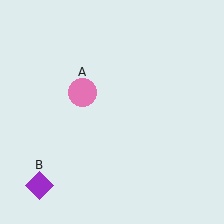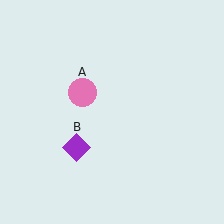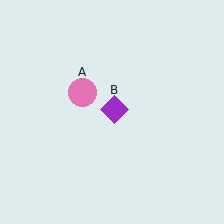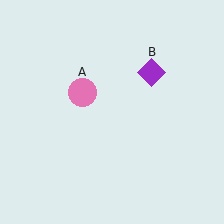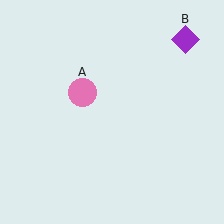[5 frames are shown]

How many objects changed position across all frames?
1 object changed position: purple diamond (object B).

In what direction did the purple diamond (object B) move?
The purple diamond (object B) moved up and to the right.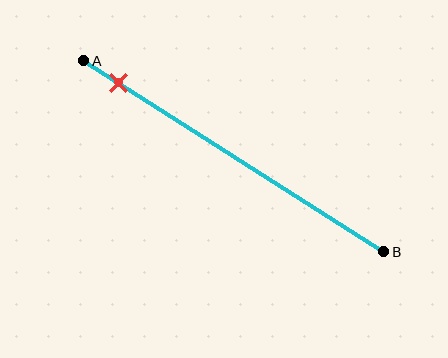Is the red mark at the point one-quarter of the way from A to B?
No, the mark is at about 10% from A, not at the 25% one-quarter point.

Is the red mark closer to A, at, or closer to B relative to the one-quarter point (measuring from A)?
The red mark is closer to point A than the one-quarter point of segment AB.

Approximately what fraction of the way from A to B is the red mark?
The red mark is approximately 10% of the way from A to B.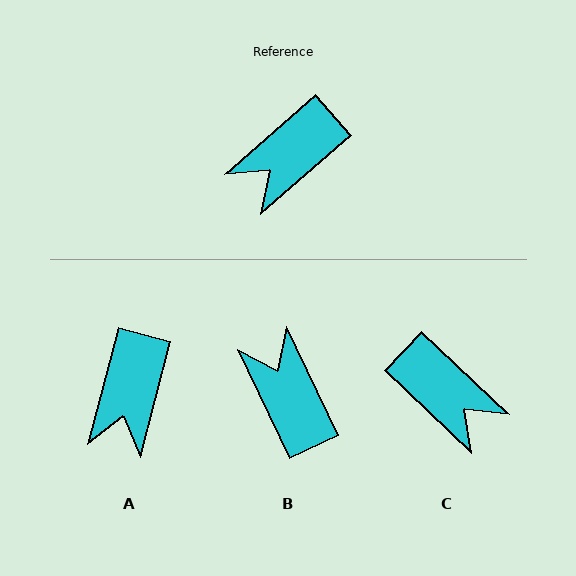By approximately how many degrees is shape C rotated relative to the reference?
Approximately 95 degrees counter-clockwise.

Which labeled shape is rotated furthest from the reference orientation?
B, about 106 degrees away.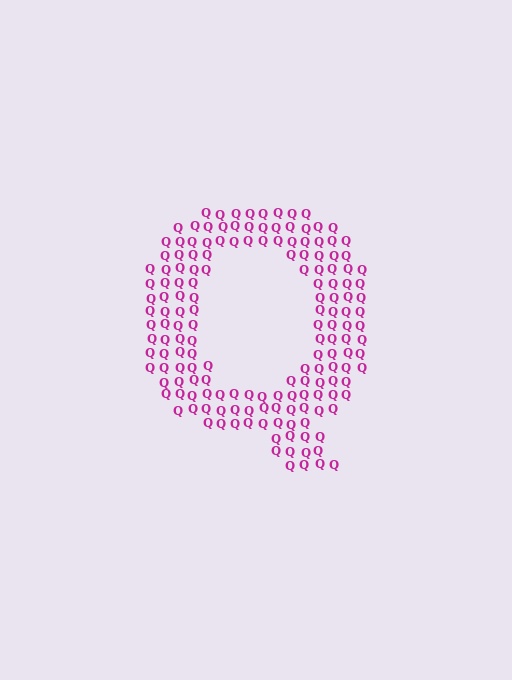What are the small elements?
The small elements are letter Q's.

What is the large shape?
The large shape is the letter Q.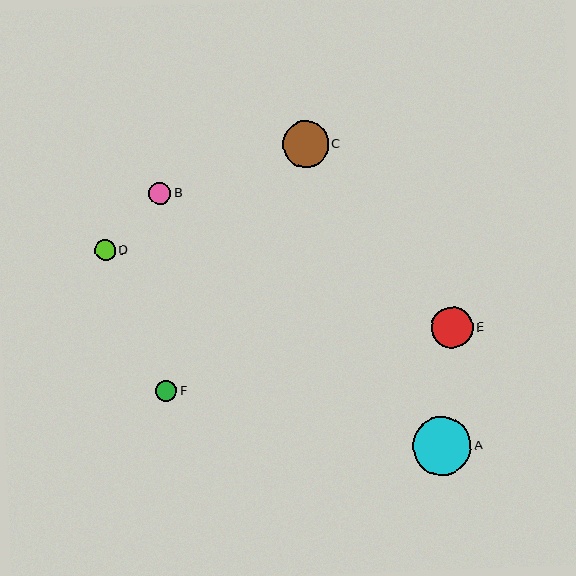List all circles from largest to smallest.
From largest to smallest: A, C, E, B, F, D.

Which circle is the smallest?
Circle D is the smallest with a size of approximately 21 pixels.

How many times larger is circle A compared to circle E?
Circle A is approximately 1.4 times the size of circle E.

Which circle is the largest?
Circle A is the largest with a size of approximately 58 pixels.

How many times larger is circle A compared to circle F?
Circle A is approximately 2.7 times the size of circle F.